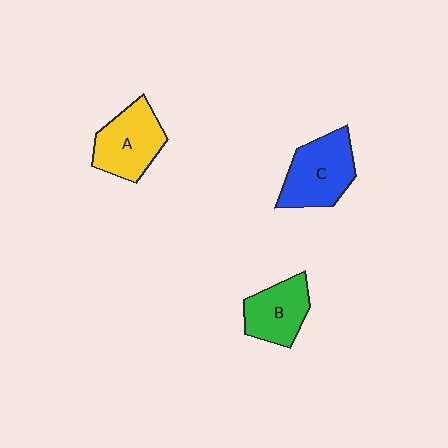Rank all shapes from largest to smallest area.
From largest to smallest: C (blue), A (yellow), B (green).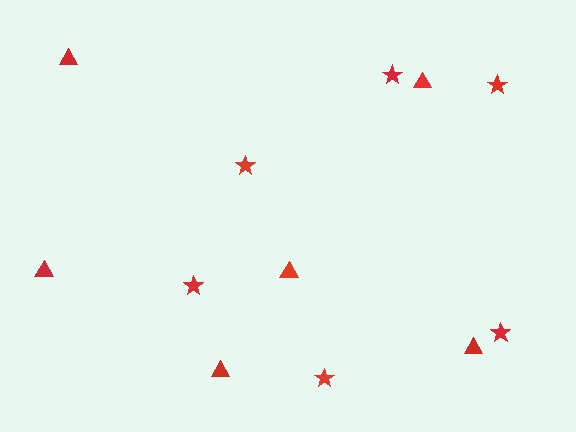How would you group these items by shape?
There are 2 groups: one group of triangles (6) and one group of stars (6).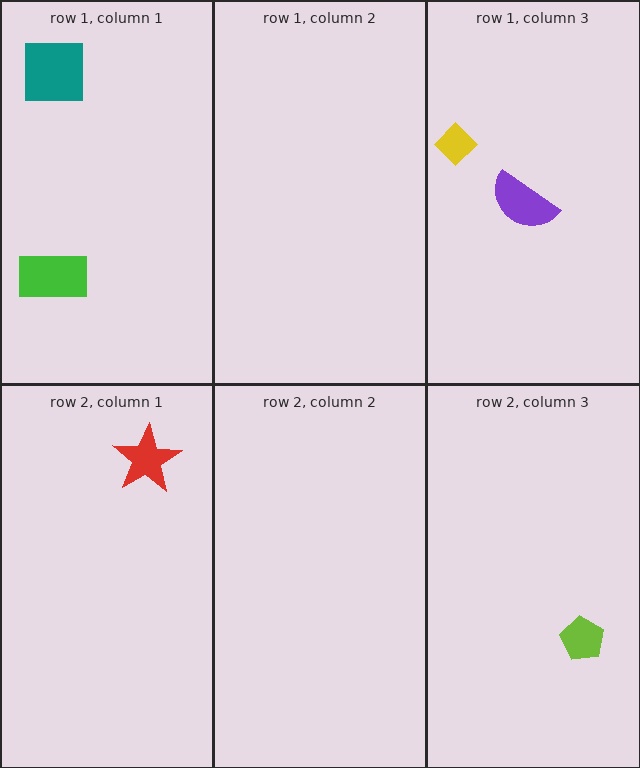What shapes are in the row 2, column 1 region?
The red star.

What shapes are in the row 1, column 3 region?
The purple semicircle, the yellow diamond.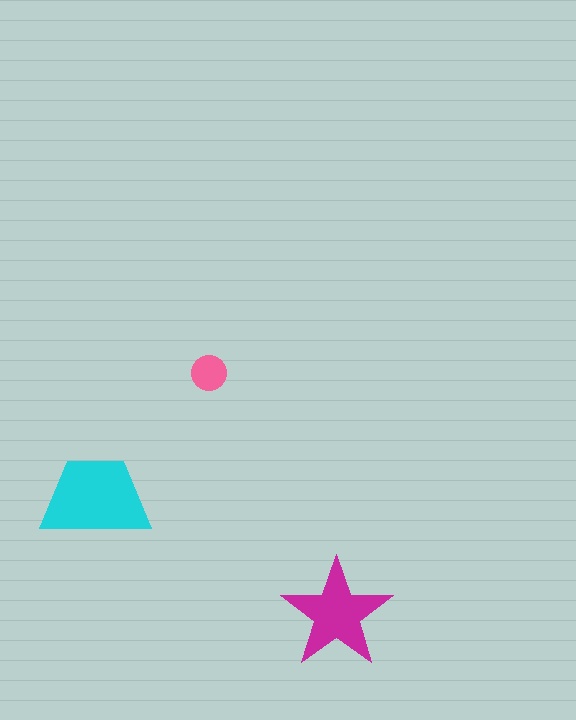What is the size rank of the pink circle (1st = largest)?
3rd.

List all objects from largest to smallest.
The cyan trapezoid, the magenta star, the pink circle.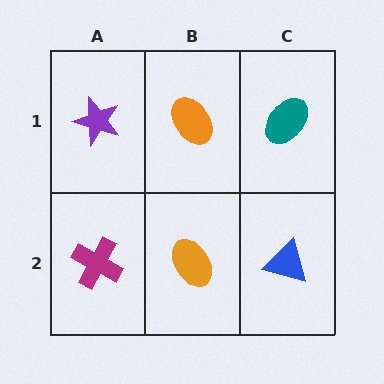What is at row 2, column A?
A magenta cross.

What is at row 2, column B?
An orange ellipse.